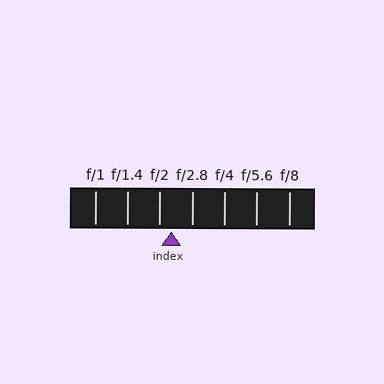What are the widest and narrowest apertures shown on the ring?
The widest aperture shown is f/1 and the narrowest is f/8.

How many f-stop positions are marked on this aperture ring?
There are 7 f-stop positions marked.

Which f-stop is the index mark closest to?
The index mark is closest to f/2.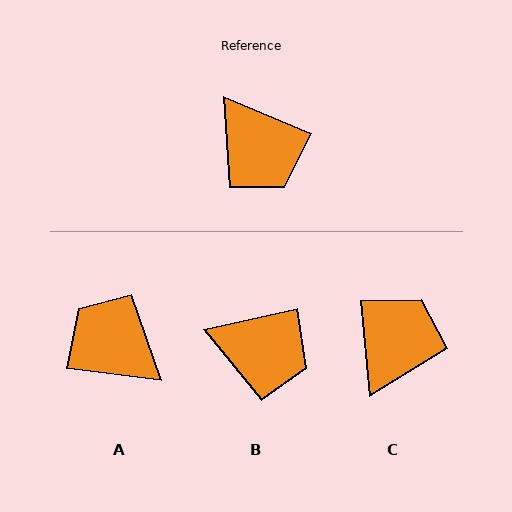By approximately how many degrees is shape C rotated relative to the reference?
Approximately 118 degrees counter-clockwise.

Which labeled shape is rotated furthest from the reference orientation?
A, about 165 degrees away.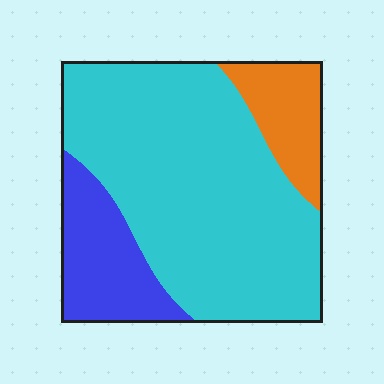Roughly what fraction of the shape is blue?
Blue covers around 20% of the shape.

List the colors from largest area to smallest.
From largest to smallest: cyan, blue, orange.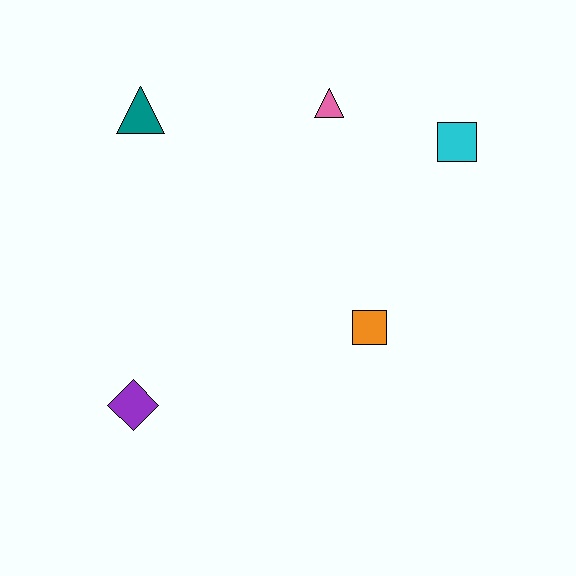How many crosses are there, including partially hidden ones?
There are no crosses.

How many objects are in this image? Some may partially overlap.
There are 5 objects.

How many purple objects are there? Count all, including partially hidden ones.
There is 1 purple object.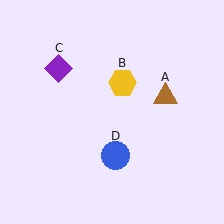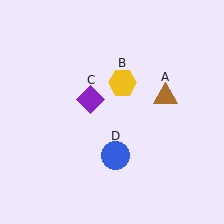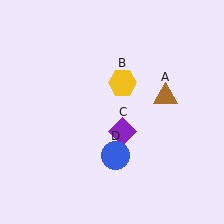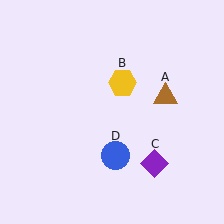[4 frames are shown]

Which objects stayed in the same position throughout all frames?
Brown triangle (object A) and yellow hexagon (object B) and blue circle (object D) remained stationary.